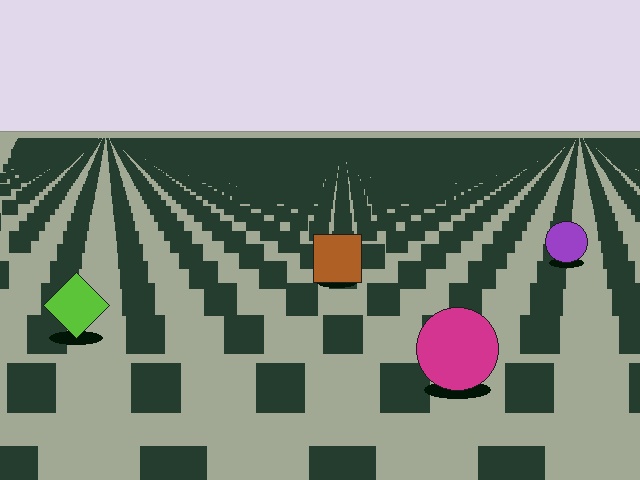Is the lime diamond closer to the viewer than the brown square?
Yes. The lime diamond is closer — you can tell from the texture gradient: the ground texture is coarser near it.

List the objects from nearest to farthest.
From nearest to farthest: the magenta circle, the lime diamond, the brown square, the purple circle.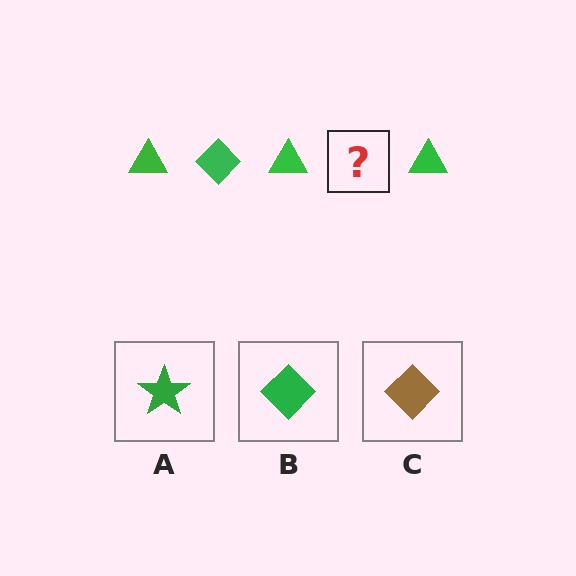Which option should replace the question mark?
Option B.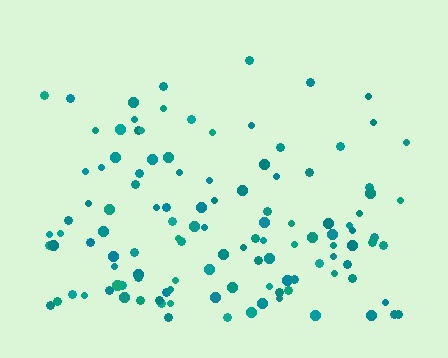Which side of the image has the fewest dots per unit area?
The top.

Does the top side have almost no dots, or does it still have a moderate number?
Still a moderate number, just noticeably fewer than the bottom.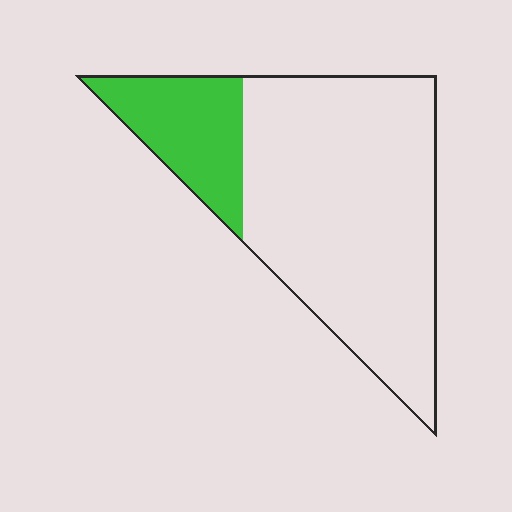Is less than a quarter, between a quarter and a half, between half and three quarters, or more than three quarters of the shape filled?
Less than a quarter.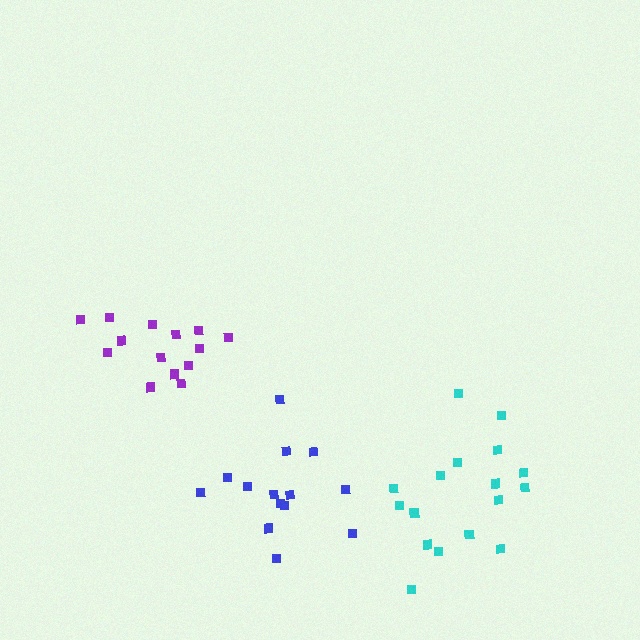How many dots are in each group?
Group 1: 14 dots, Group 2: 17 dots, Group 3: 14 dots (45 total).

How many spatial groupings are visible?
There are 3 spatial groupings.